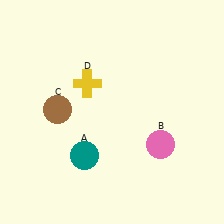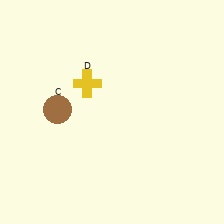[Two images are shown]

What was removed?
The pink circle (B), the teal circle (A) were removed in Image 2.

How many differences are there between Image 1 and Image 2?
There are 2 differences between the two images.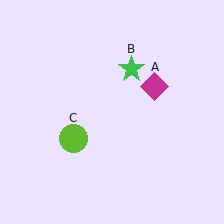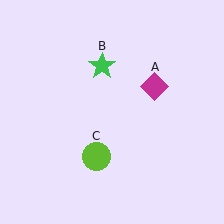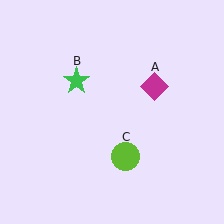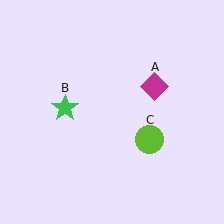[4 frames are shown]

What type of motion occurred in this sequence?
The green star (object B), lime circle (object C) rotated counterclockwise around the center of the scene.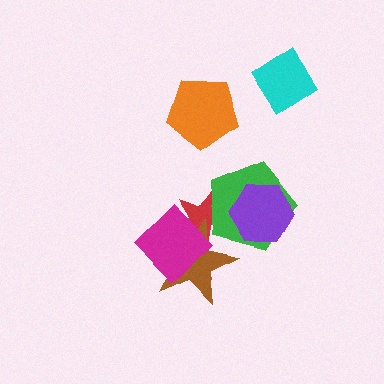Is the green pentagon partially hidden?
Yes, it is partially covered by another shape.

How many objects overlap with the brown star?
3 objects overlap with the brown star.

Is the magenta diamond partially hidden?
No, no other shape covers it.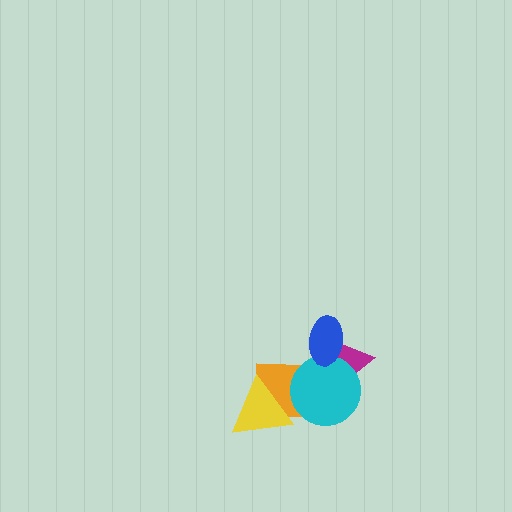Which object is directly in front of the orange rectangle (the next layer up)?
The cyan circle is directly in front of the orange rectangle.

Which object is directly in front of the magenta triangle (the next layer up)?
The orange rectangle is directly in front of the magenta triangle.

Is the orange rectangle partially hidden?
Yes, it is partially covered by another shape.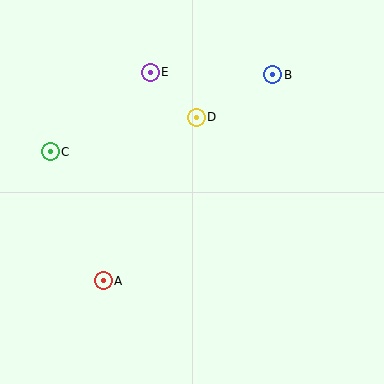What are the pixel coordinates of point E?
Point E is at (150, 72).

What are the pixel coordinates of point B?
Point B is at (273, 75).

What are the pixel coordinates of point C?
Point C is at (50, 152).